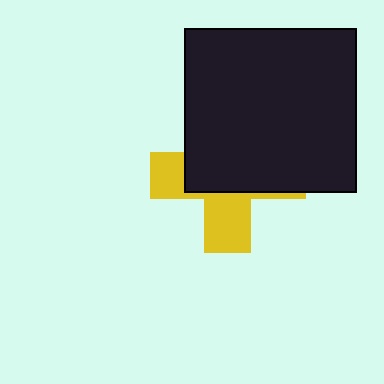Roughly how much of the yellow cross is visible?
A small part of it is visible (roughly 39%).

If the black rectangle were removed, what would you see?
You would see the complete yellow cross.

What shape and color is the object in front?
The object in front is a black rectangle.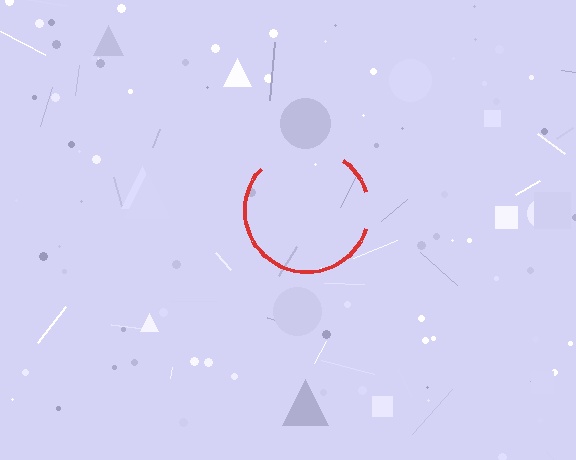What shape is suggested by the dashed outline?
The dashed outline suggests a circle.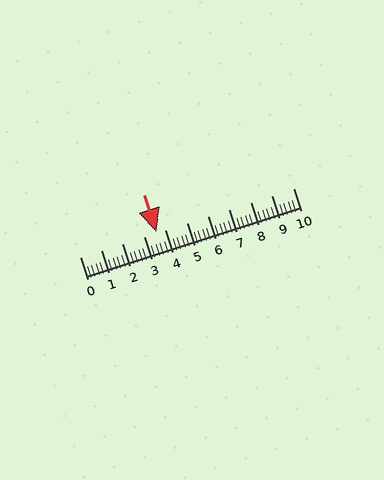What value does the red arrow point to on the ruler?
The red arrow points to approximately 3.6.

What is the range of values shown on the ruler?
The ruler shows values from 0 to 10.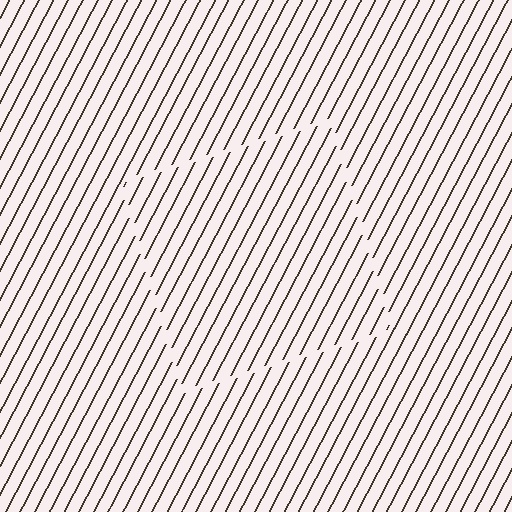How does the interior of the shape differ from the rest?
The interior of the shape contains the same grating, shifted by half a period — the contour is defined by the phase discontinuity where line-ends from the inner and outer gratings abut.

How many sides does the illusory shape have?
4 sides — the line-ends trace a square.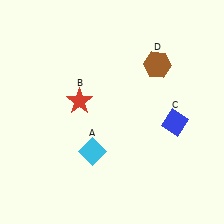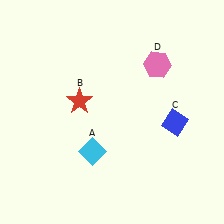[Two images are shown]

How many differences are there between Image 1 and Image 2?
There is 1 difference between the two images.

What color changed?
The hexagon (D) changed from brown in Image 1 to pink in Image 2.